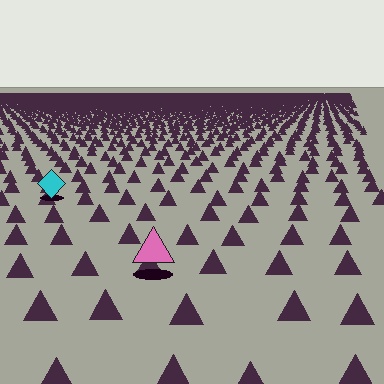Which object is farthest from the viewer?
The cyan diamond is farthest from the viewer. It appears smaller and the ground texture around it is denser.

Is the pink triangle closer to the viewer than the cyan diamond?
Yes. The pink triangle is closer — you can tell from the texture gradient: the ground texture is coarser near it.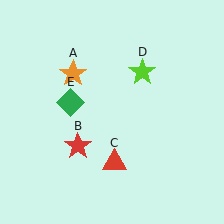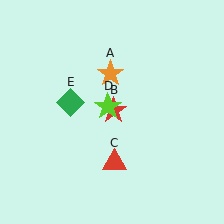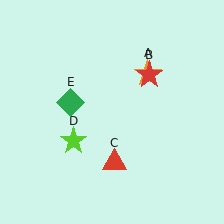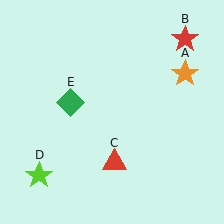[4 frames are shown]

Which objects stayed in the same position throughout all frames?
Red triangle (object C) and green diamond (object E) remained stationary.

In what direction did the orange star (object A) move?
The orange star (object A) moved right.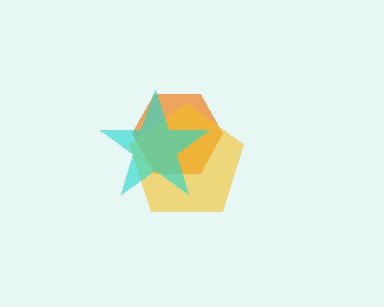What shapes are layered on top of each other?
The layered shapes are: an orange hexagon, a yellow pentagon, a cyan star.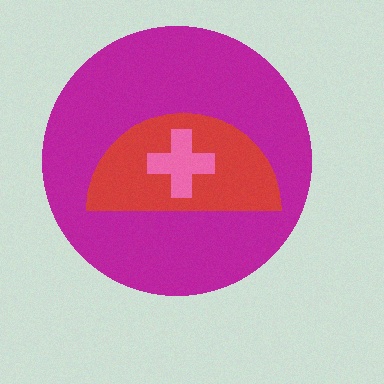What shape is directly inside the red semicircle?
The pink cross.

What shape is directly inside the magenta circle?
The red semicircle.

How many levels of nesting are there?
3.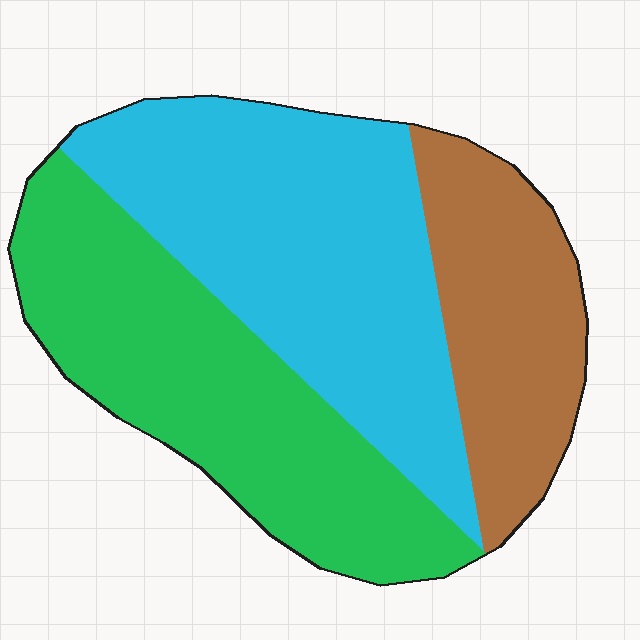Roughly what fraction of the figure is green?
Green covers 37% of the figure.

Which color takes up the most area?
Cyan, at roughly 40%.